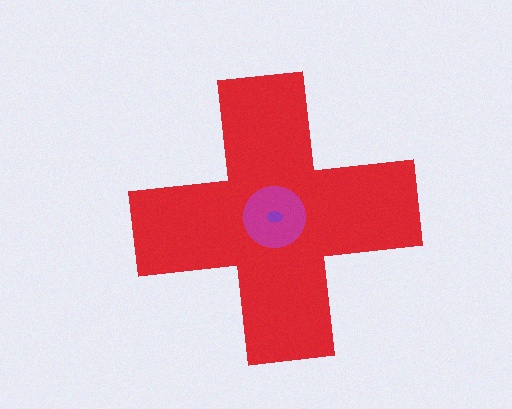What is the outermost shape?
The red cross.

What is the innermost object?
The purple ellipse.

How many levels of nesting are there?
3.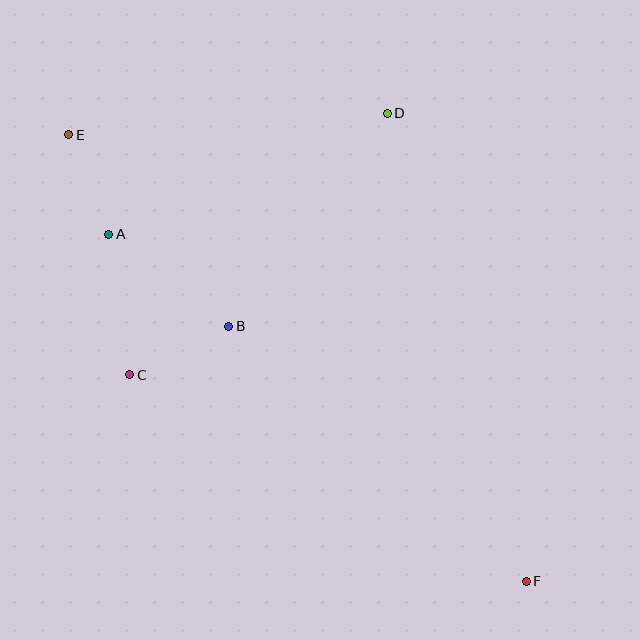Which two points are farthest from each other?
Points E and F are farthest from each other.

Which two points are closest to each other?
Points A and E are closest to each other.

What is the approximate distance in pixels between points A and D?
The distance between A and D is approximately 304 pixels.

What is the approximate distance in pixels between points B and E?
The distance between B and E is approximately 250 pixels.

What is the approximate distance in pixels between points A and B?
The distance between A and B is approximately 152 pixels.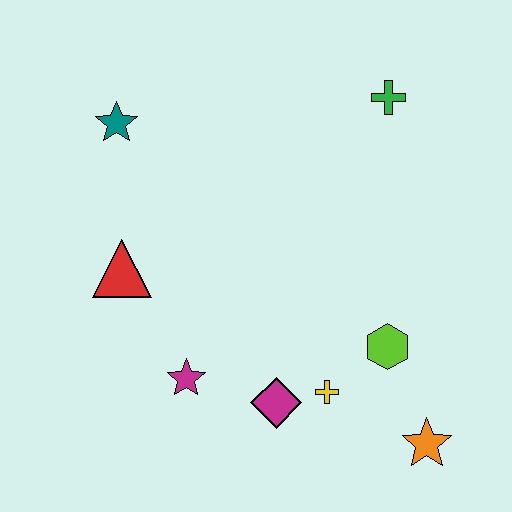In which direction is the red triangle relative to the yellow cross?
The red triangle is to the left of the yellow cross.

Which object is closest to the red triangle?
The magenta star is closest to the red triangle.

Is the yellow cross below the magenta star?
Yes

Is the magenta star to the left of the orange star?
Yes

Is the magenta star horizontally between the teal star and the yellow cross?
Yes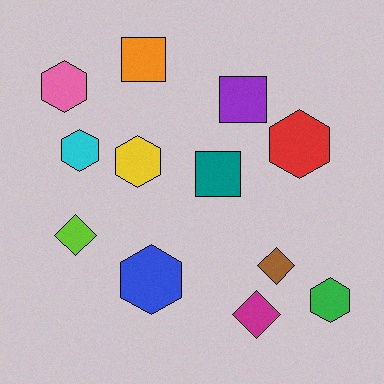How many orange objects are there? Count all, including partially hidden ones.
There is 1 orange object.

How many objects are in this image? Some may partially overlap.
There are 12 objects.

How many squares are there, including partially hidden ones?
There are 3 squares.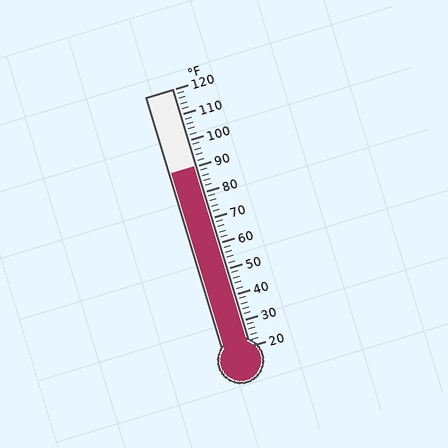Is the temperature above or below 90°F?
The temperature is at 90°F.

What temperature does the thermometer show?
The thermometer shows approximately 90°F.